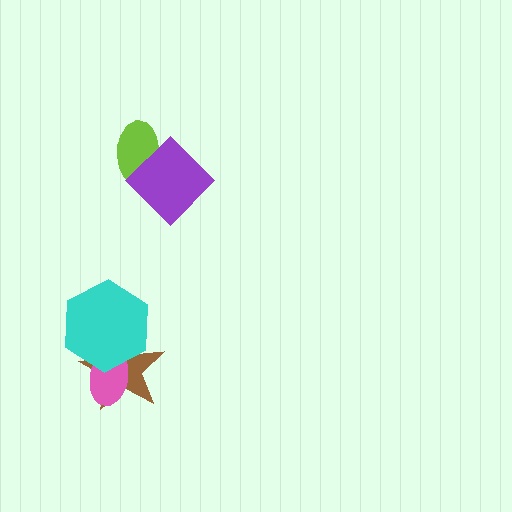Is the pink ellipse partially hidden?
Yes, it is partially covered by another shape.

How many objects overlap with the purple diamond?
1 object overlaps with the purple diamond.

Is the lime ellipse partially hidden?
Yes, it is partially covered by another shape.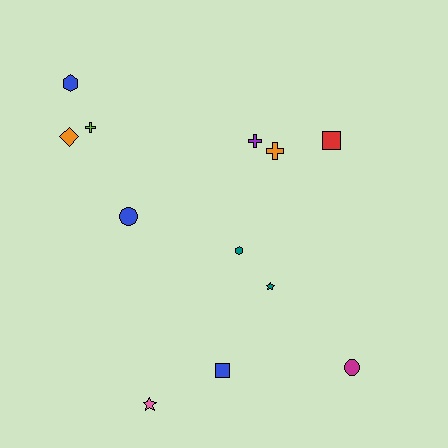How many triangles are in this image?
There are no triangles.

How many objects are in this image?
There are 12 objects.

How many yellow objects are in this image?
There are no yellow objects.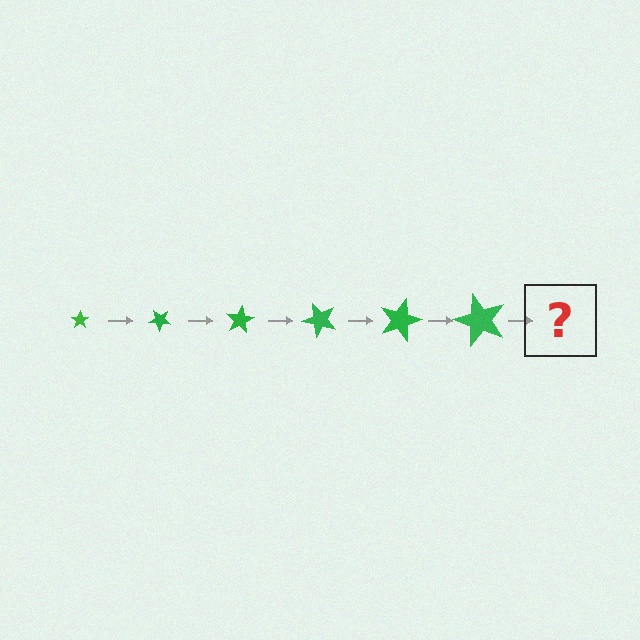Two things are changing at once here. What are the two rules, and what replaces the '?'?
The two rules are that the star grows larger each step and it rotates 40 degrees each step. The '?' should be a star, larger than the previous one and rotated 240 degrees from the start.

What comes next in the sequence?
The next element should be a star, larger than the previous one and rotated 240 degrees from the start.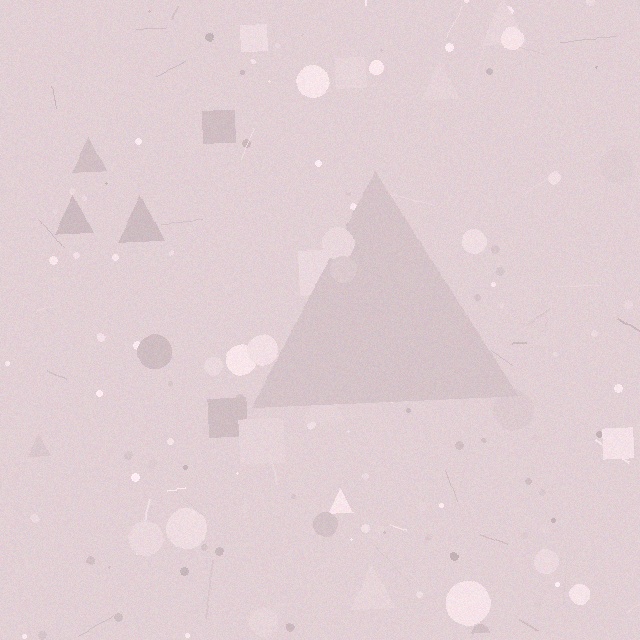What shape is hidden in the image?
A triangle is hidden in the image.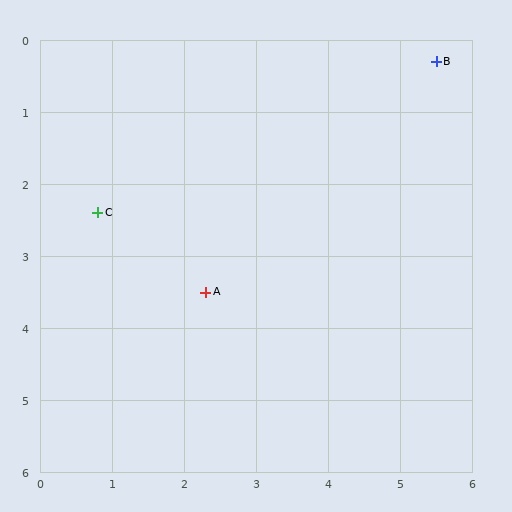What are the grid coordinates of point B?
Point B is at approximately (5.5, 0.3).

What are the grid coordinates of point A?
Point A is at approximately (2.3, 3.5).